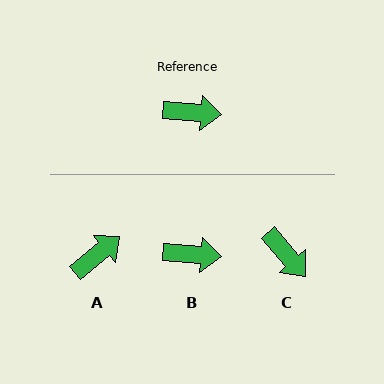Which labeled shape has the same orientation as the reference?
B.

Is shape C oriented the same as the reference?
No, it is off by about 45 degrees.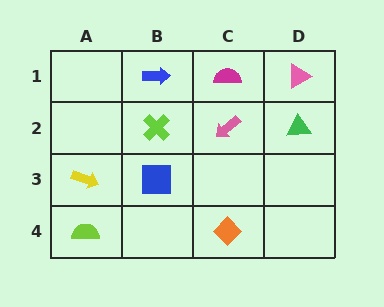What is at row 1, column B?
A blue arrow.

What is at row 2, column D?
A green triangle.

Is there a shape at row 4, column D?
No, that cell is empty.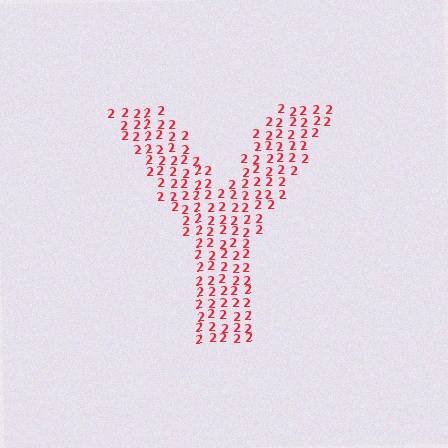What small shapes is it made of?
It is made of small digit 2's.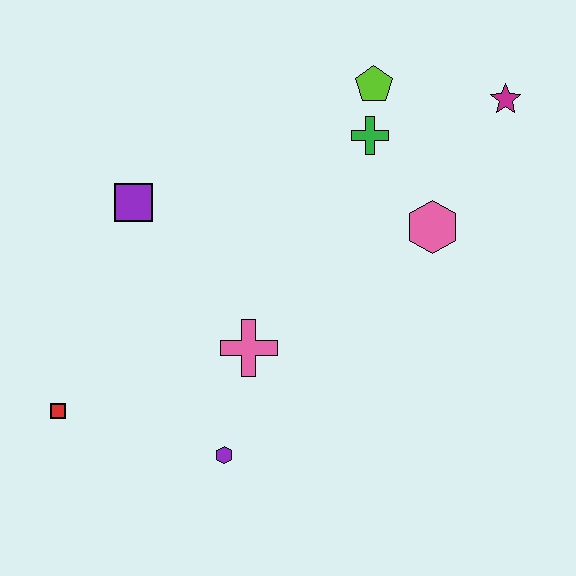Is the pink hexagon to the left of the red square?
No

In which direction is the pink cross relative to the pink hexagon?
The pink cross is to the left of the pink hexagon.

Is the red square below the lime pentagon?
Yes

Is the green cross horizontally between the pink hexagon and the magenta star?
No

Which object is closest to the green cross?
The lime pentagon is closest to the green cross.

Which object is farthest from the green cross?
The red square is farthest from the green cross.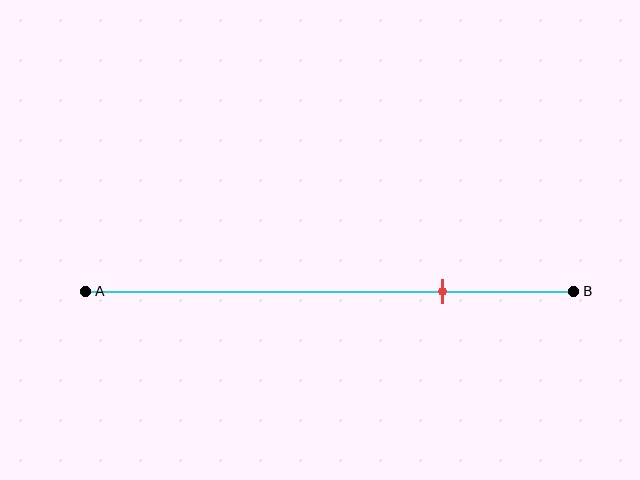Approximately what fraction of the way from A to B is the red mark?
The red mark is approximately 75% of the way from A to B.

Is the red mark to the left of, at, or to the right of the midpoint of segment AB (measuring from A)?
The red mark is to the right of the midpoint of segment AB.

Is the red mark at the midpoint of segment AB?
No, the mark is at about 75% from A, not at the 50% midpoint.